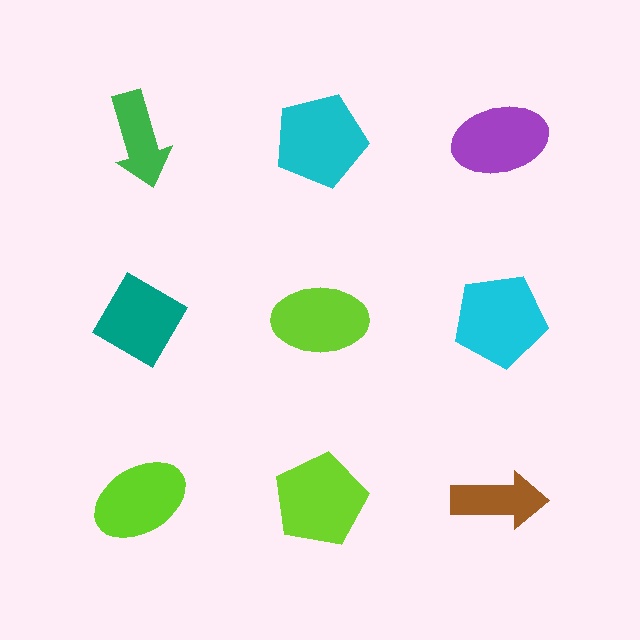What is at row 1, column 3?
A purple ellipse.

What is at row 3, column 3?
A brown arrow.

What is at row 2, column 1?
A teal diamond.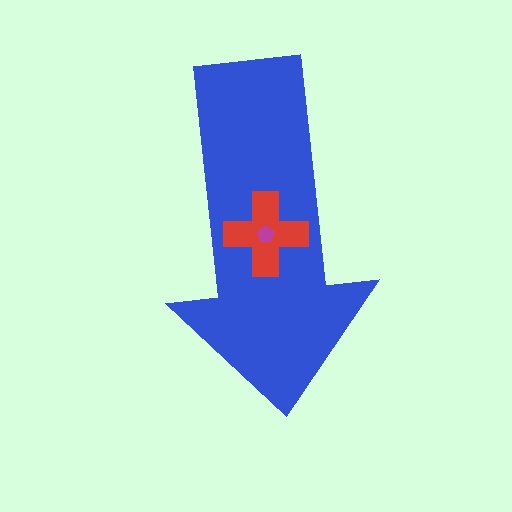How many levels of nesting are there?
3.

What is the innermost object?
The magenta pentagon.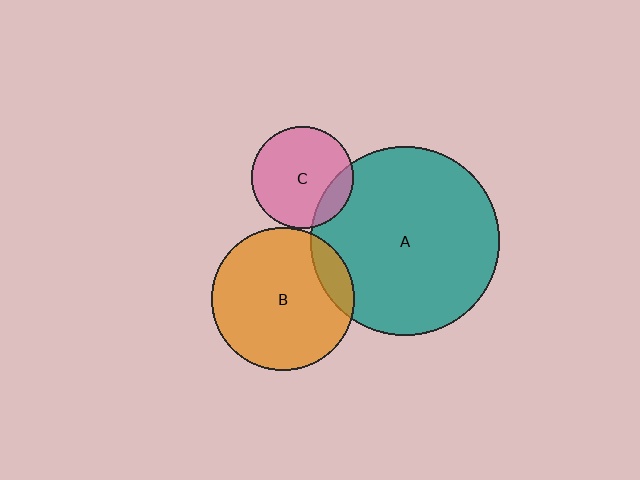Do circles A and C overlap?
Yes.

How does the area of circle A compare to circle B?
Approximately 1.7 times.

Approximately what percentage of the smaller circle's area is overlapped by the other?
Approximately 15%.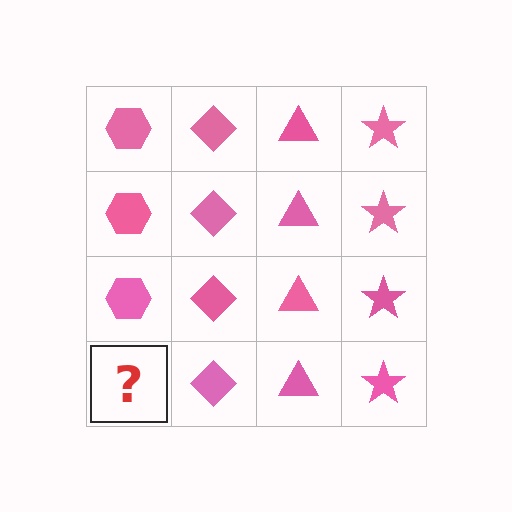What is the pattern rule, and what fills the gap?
The rule is that each column has a consistent shape. The gap should be filled with a pink hexagon.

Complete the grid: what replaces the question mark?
The question mark should be replaced with a pink hexagon.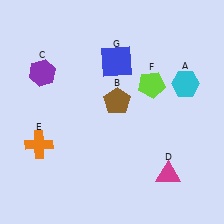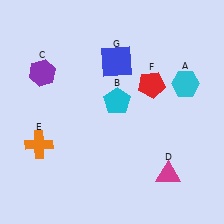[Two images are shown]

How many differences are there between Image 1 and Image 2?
There are 2 differences between the two images.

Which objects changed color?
B changed from brown to cyan. F changed from lime to red.